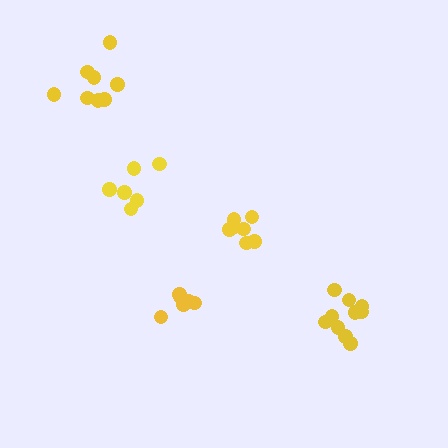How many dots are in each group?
Group 1: 8 dots, Group 2: 7 dots, Group 3: 10 dots, Group 4: 6 dots, Group 5: 6 dots (37 total).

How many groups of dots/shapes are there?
There are 5 groups.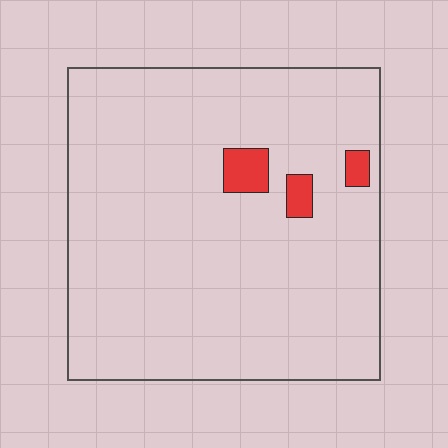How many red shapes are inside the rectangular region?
3.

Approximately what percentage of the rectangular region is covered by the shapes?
Approximately 5%.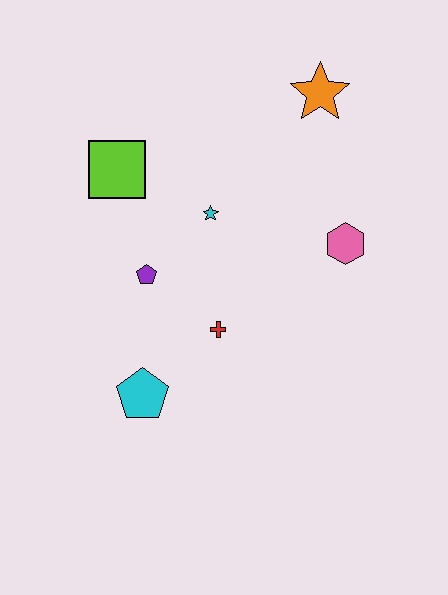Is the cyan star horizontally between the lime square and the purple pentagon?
No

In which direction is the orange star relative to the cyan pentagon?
The orange star is above the cyan pentagon.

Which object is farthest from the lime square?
The pink hexagon is farthest from the lime square.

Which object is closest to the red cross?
The purple pentagon is closest to the red cross.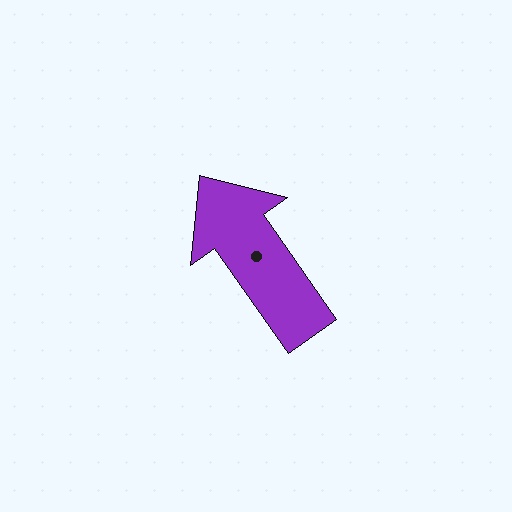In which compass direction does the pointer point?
Northwest.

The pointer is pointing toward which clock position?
Roughly 11 o'clock.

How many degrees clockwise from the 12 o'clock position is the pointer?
Approximately 325 degrees.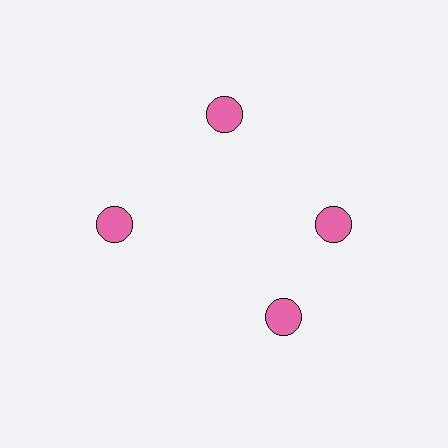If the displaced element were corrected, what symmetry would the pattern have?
It would have 4-fold rotational symmetry — the pattern would map onto itself every 90 degrees.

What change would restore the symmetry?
The symmetry would be restored by rotating it back into even spacing with its neighbors so that all 4 circles sit at equal angles and equal distance from the center.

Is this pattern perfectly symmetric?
No. The 4 pink circles are arranged in a ring, but one element near the 6 o'clock position is rotated out of alignment along the ring, breaking the 4-fold rotational symmetry.